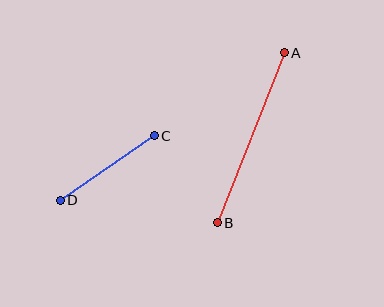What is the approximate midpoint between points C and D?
The midpoint is at approximately (107, 168) pixels.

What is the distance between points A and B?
The distance is approximately 183 pixels.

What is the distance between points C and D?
The distance is approximately 114 pixels.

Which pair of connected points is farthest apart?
Points A and B are farthest apart.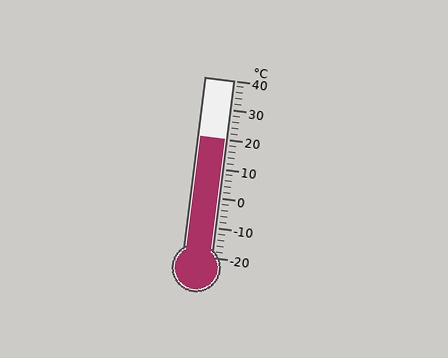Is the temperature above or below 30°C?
The temperature is below 30°C.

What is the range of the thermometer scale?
The thermometer scale ranges from -20°C to 40°C.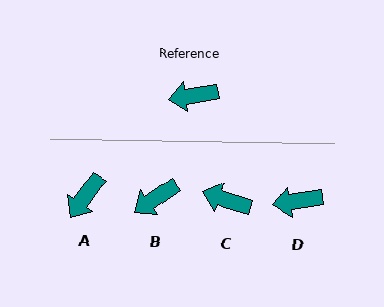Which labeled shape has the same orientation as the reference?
D.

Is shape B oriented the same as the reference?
No, it is off by about 26 degrees.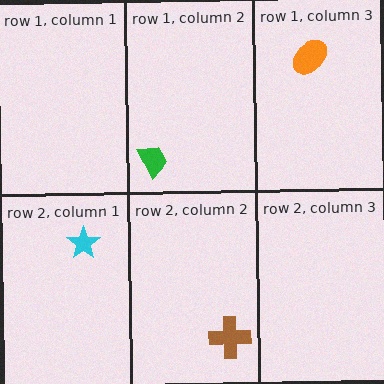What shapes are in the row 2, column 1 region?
The cyan star.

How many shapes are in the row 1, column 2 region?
1.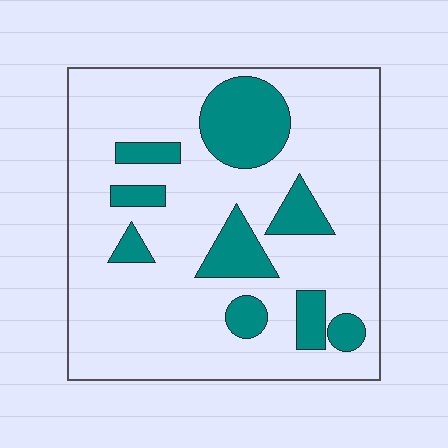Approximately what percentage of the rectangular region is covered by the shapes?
Approximately 20%.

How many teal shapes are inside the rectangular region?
9.